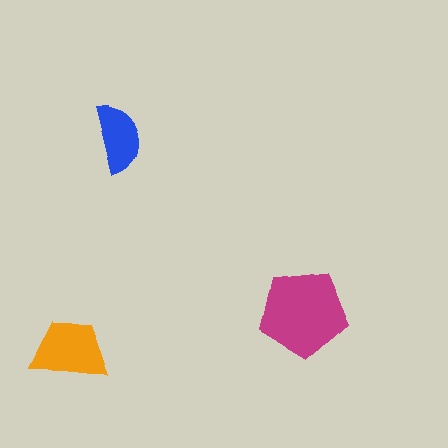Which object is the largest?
The magenta pentagon.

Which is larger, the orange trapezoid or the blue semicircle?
The orange trapezoid.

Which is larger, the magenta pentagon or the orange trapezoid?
The magenta pentagon.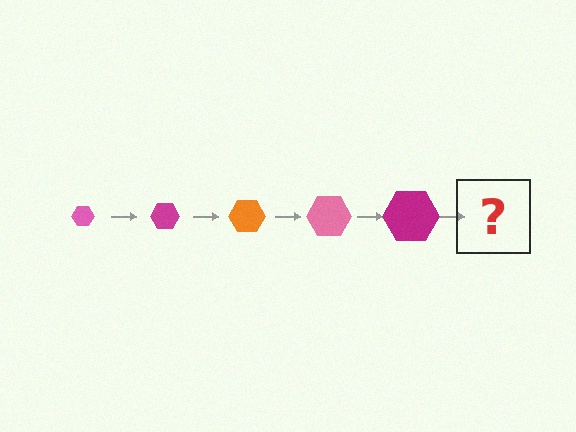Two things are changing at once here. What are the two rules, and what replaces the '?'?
The two rules are that the hexagon grows larger each step and the color cycles through pink, magenta, and orange. The '?' should be an orange hexagon, larger than the previous one.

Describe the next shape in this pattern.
It should be an orange hexagon, larger than the previous one.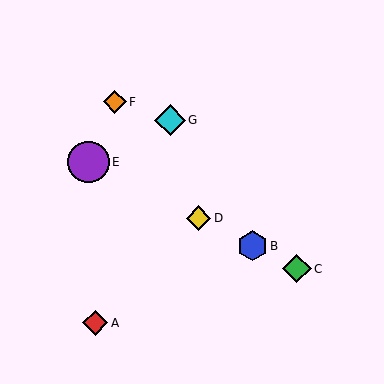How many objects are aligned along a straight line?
4 objects (B, C, D, E) are aligned along a straight line.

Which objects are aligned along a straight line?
Objects B, C, D, E are aligned along a straight line.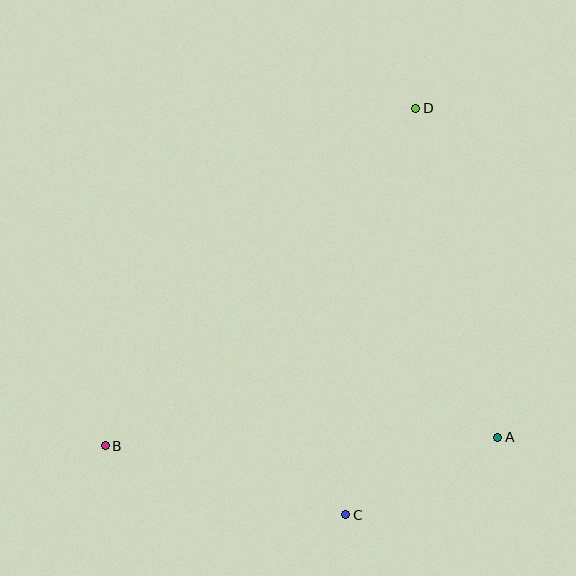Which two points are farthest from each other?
Points B and D are farthest from each other.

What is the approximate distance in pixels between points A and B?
The distance between A and B is approximately 393 pixels.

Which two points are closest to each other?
Points A and C are closest to each other.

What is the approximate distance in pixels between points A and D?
The distance between A and D is approximately 339 pixels.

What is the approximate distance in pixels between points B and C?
The distance between B and C is approximately 250 pixels.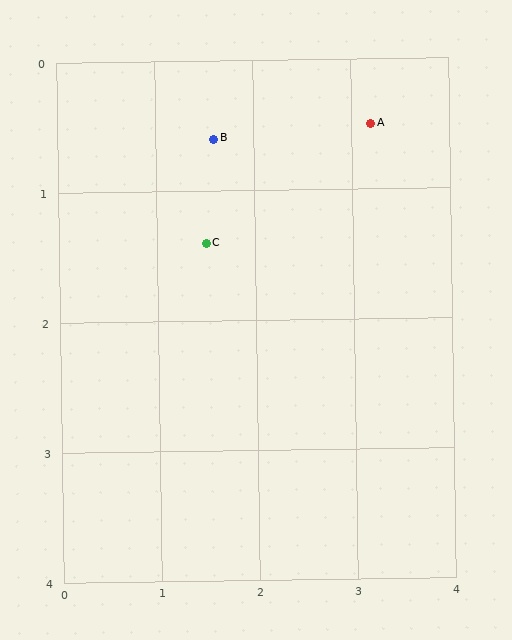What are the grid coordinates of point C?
Point C is at approximately (1.5, 1.4).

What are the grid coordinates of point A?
Point A is at approximately (3.2, 0.5).